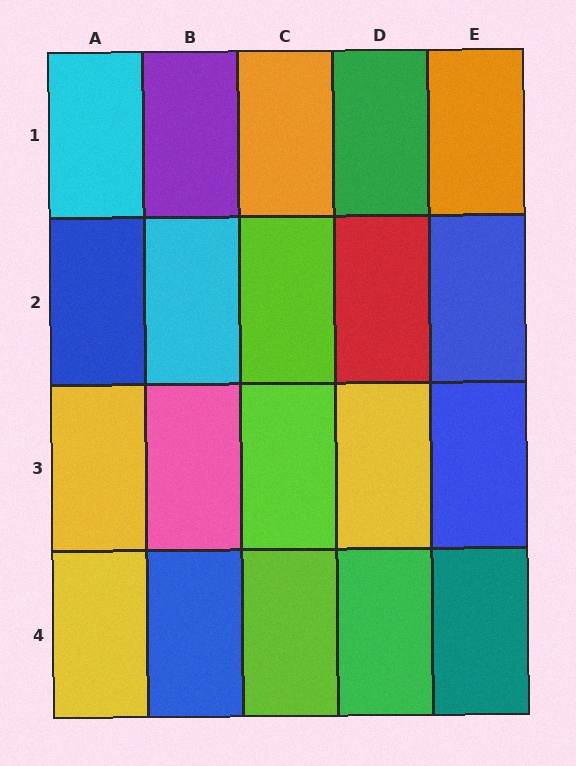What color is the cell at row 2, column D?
Red.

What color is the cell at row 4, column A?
Yellow.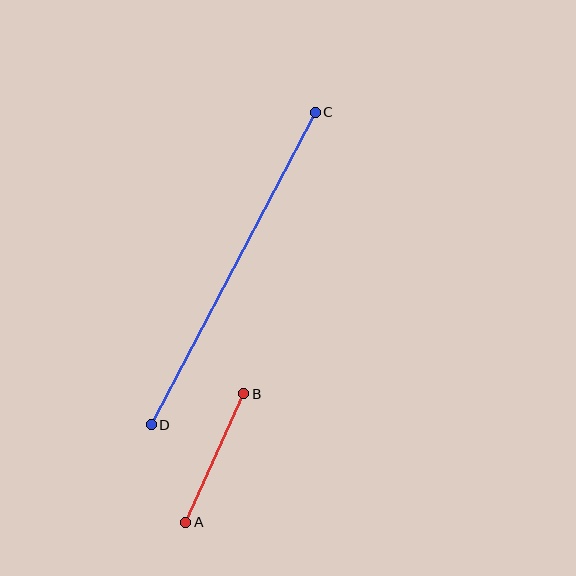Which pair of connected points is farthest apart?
Points C and D are farthest apart.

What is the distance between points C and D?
The distance is approximately 353 pixels.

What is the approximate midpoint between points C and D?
The midpoint is at approximately (233, 269) pixels.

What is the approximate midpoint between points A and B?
The midpoint is at approximately (215, 458) pixels.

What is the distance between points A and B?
The distance is approximately 141 pixels.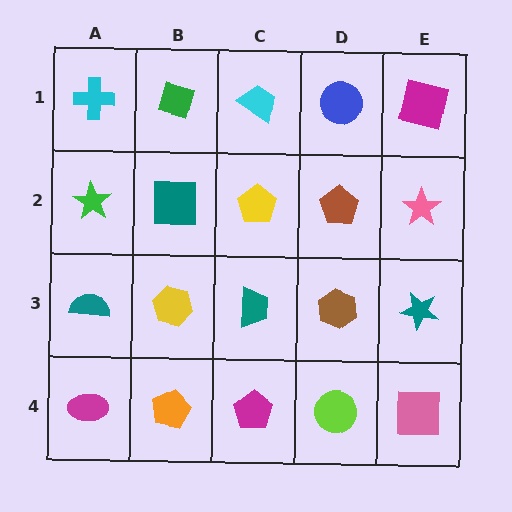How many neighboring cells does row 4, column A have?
2.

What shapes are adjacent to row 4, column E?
A teal star (row 3, column E), a lime circle (row 4, column D).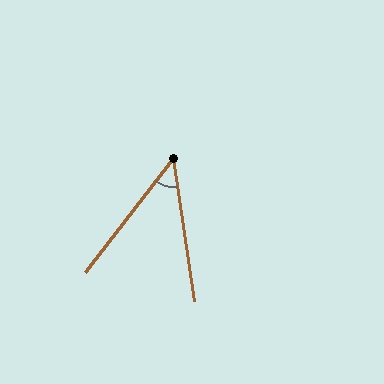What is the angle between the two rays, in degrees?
Approximately 46 degrees.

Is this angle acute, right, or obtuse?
It is acute.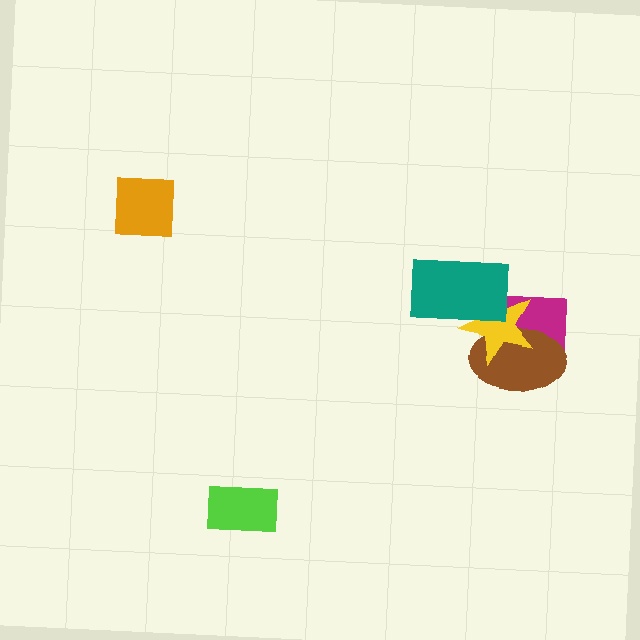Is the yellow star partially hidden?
Yes, it is partially covered by another shape.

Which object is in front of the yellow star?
The teal rectangle is in front of the yellow star.